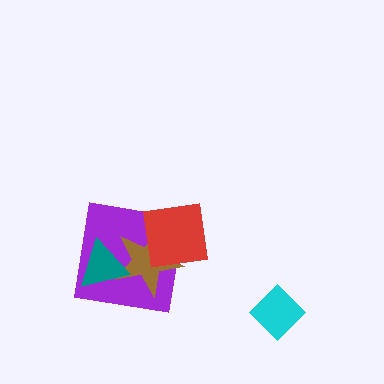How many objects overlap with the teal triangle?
2 objects overlap with the teal triangle.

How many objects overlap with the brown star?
3 objects overlap with the brown star.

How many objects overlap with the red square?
2 objects overlap with the red square.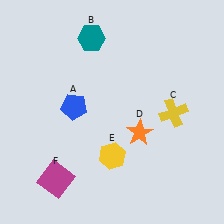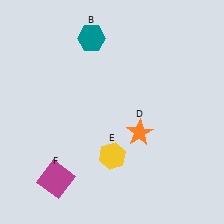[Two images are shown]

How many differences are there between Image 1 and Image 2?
There are 2 differences between the two images.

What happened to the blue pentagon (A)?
The blue pentagon (A) was removed in Image 2. It was in the top-left area of Image 1.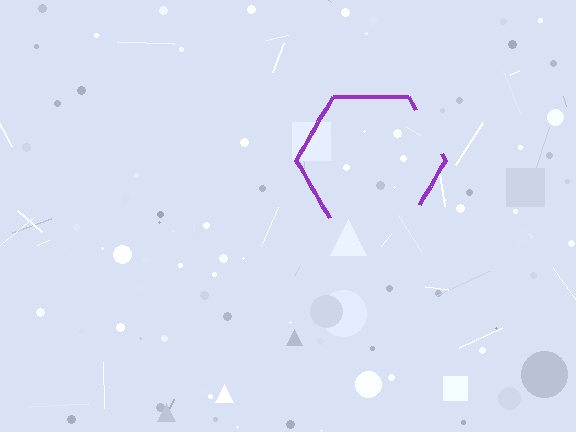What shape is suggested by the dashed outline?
The dashed outline suggests a hexagon.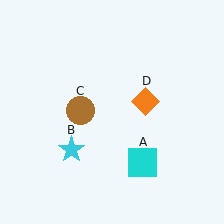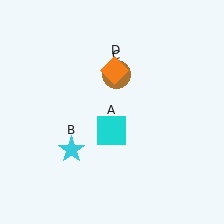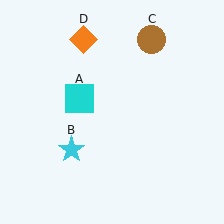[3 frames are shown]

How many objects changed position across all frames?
3 objects changed position: cyan square (object A), brown circle (object C), orange diamond (object D).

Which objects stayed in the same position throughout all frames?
Cyan star (object B) remained stationary.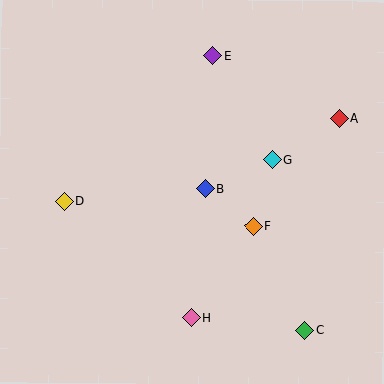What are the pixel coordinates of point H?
Point H is at (191, 318).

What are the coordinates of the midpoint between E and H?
The midpoint between E and H is at (202, 187).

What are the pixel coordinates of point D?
Point D is at (64, 201).